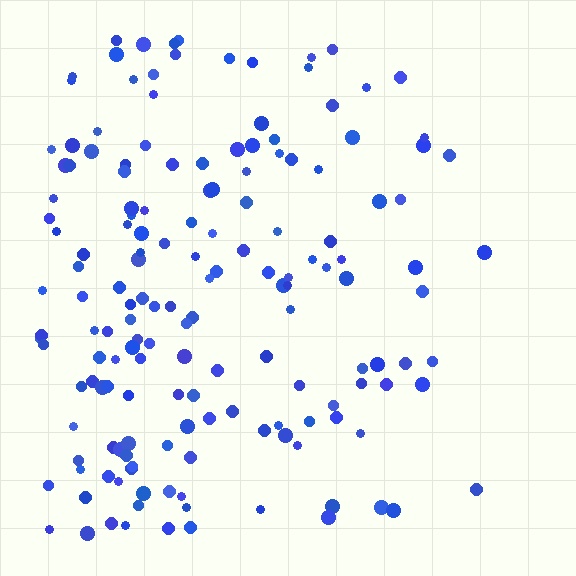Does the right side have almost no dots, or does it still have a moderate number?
Still a moderate number, just noticeably fewer than the left.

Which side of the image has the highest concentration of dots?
The left.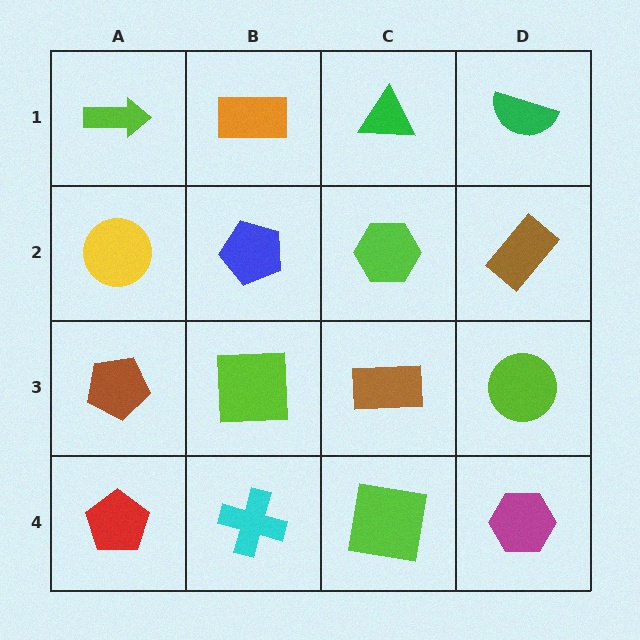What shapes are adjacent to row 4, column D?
A lime circle (row 3, column D), a lime square (row 4, column C).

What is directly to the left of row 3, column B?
A brown pentagon.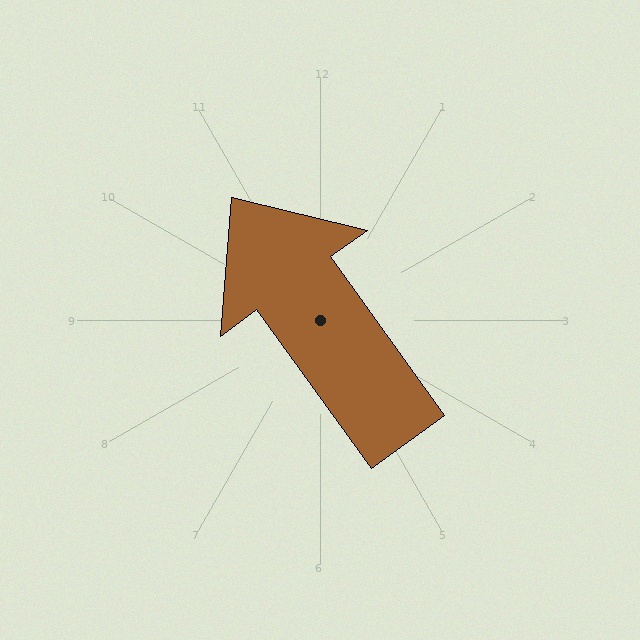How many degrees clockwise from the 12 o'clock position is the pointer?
Approximately 324 degrees.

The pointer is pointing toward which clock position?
Roughly 11 o'clock.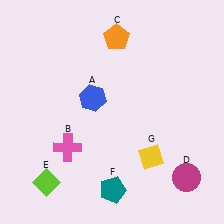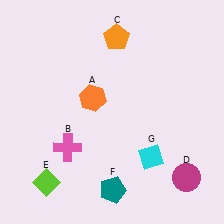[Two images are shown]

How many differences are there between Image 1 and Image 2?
There are 2 differences between the two images.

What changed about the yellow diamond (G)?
In Image 1, G is yellow. In Image 2, it changed to cyan.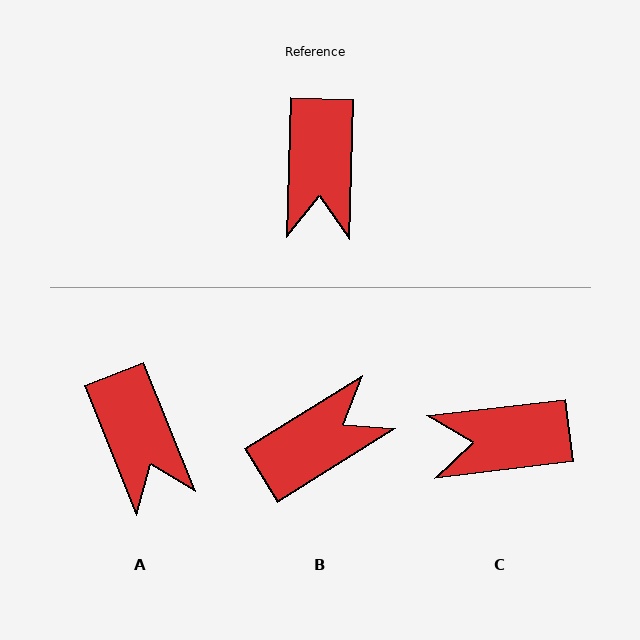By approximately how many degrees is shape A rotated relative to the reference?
Approximately 24 degrees counter-clockwise.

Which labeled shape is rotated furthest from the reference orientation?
B, about 124 degrees away.